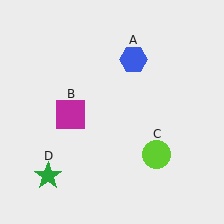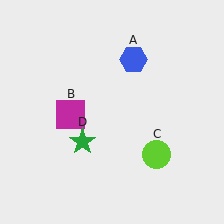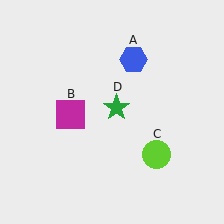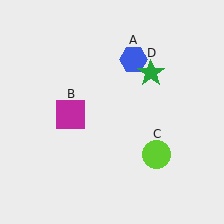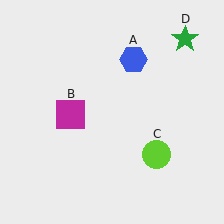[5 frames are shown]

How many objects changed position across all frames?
1 object changed position: green star (object D).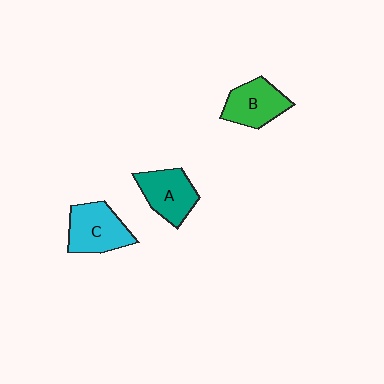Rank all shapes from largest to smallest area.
From largest to smallest: C (cyan), A (teal), B (green).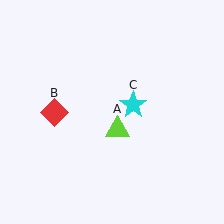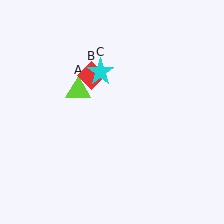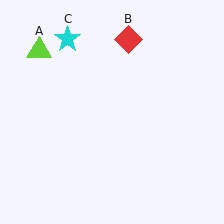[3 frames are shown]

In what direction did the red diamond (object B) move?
The red diamond (object B) moved up and to the right.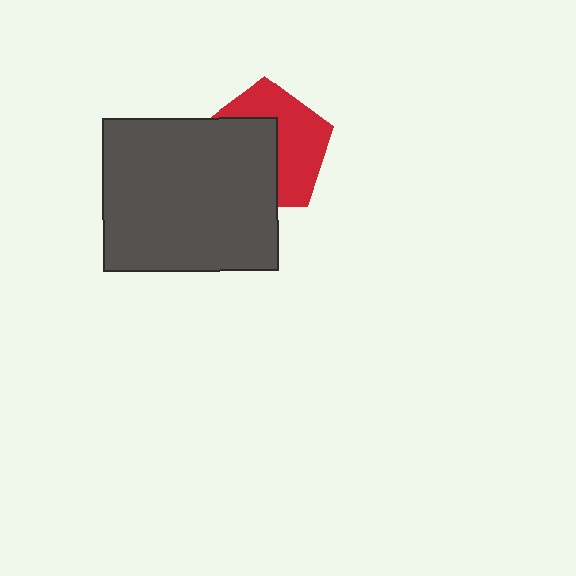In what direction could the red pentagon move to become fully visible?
The red pentagon could move toward the upper-right. That would shift it out from behind the dark gray rectangle entirely.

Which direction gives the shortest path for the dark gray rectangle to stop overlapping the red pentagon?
Moving toward the lower-left gives the shortest separation.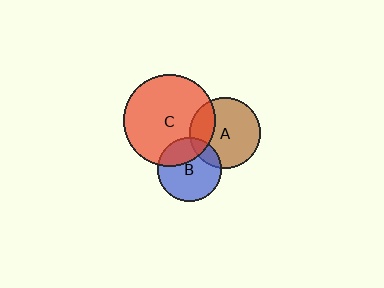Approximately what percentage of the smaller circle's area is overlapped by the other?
Approximately 30%.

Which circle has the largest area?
Circle C (red).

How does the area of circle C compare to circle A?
Approximately 1.7 times.